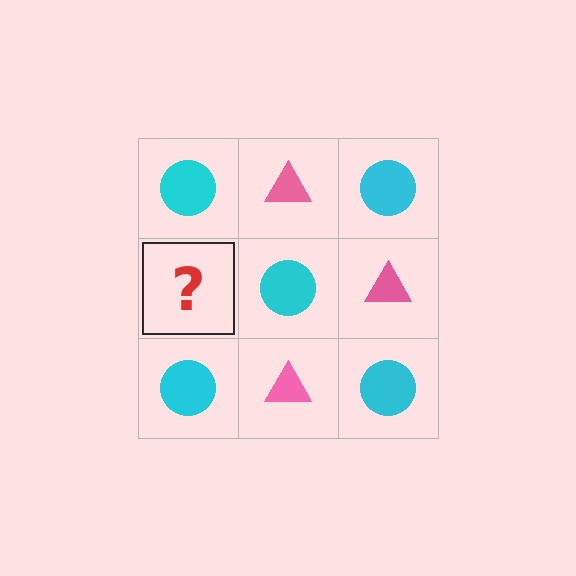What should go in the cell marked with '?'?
The missing cell should contain a pink triangle.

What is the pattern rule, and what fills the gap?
The rule is that it alternates cyan circle and pink triangle in a checkerboard pattern. The gap should be filled with a pink triangle.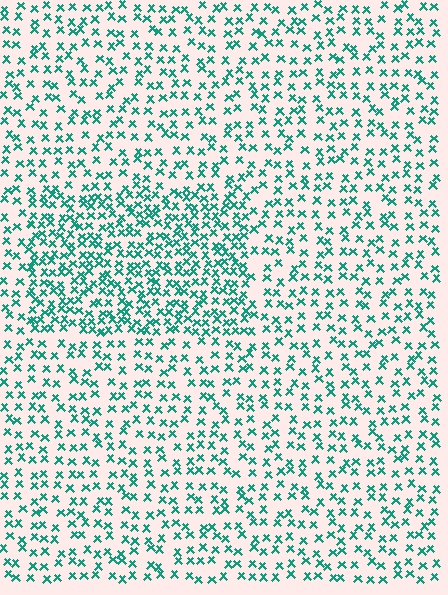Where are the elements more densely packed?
The elements are more densely packed inside the rectangle boundary.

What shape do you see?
I see a rectangle.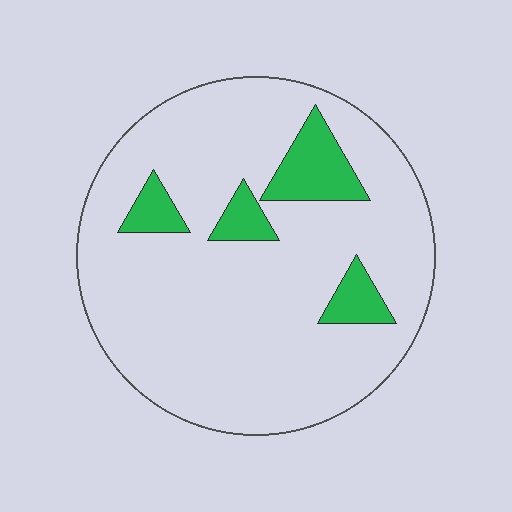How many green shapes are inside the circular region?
4.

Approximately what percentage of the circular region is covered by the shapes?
Approximately 15%.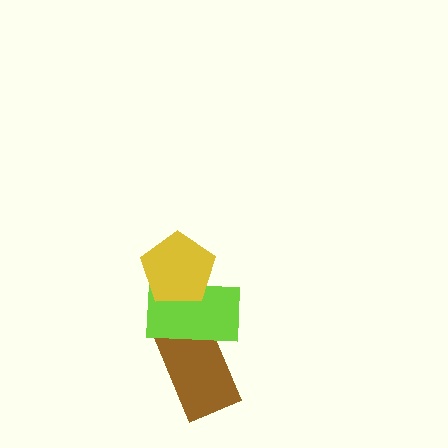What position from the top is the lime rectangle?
The lime rectangle is 2nd from the top.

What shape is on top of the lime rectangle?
The yellow pentagon is on top of the lime rectangle.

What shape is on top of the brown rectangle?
The lime rectangle is on top of the brown rectangle.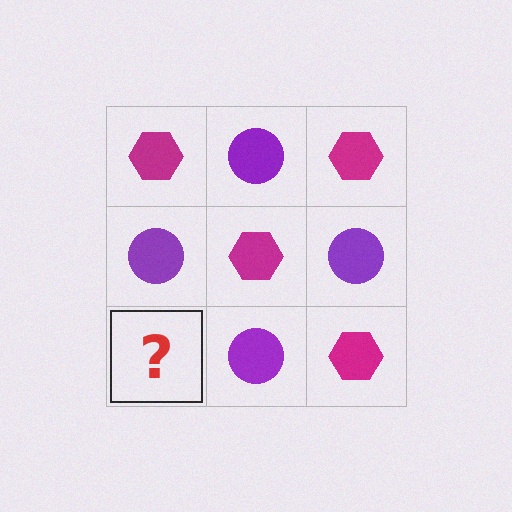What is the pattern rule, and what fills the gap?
The rule is that it alternates magenta hexagon and purple circle in a checkerboard pattern. The gap should be filled with a magenta hexagon.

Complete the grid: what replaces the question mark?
The question mark should be replaced with a magenta hexagon.